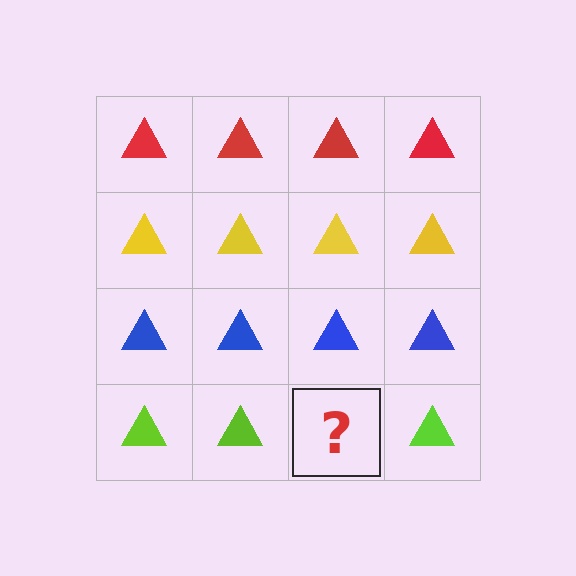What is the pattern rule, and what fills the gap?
The rule is that each row has a consistent color. The gap should be filled with a lime triangle.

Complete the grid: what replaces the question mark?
The question mark should be replaced with a lime triangle.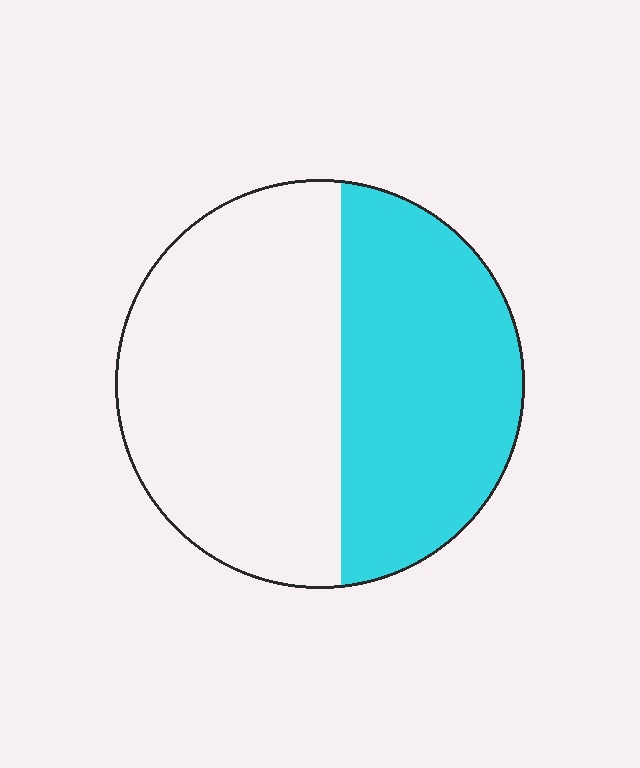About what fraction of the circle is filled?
About two fifths (2/5).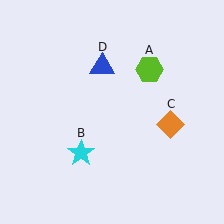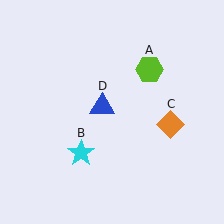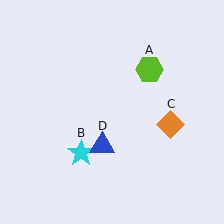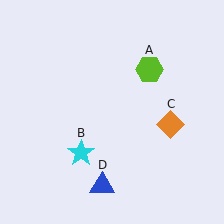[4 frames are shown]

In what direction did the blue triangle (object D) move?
The blue triangle (object D) moved down.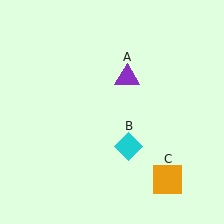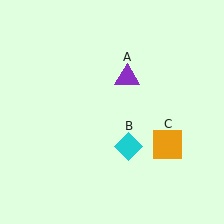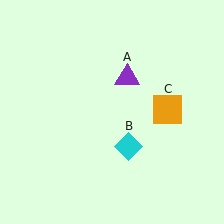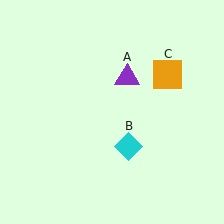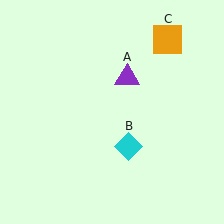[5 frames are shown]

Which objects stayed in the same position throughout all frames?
Purple triangle (object A) and cyan diamond (object B) remained stationary.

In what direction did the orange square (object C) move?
The orange square (object C) moved up.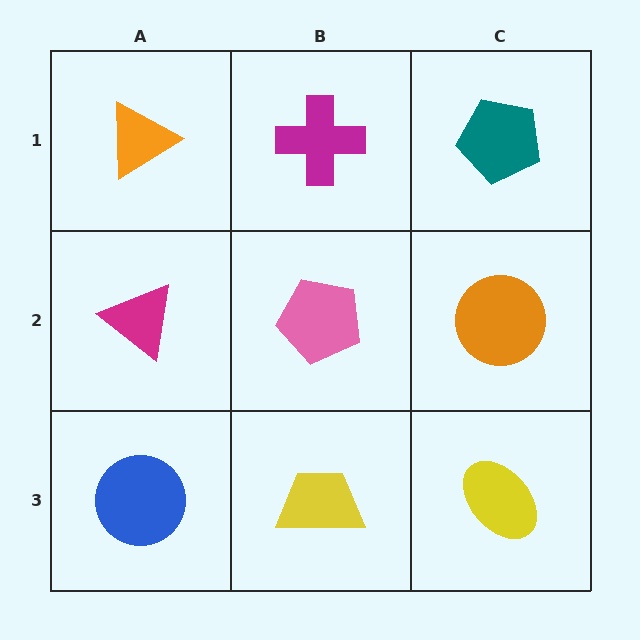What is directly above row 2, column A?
An orange triangle.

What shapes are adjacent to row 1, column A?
A magenta triangle (row 2, column A), a magenta cross (row 1, column B).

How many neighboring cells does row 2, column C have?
3.